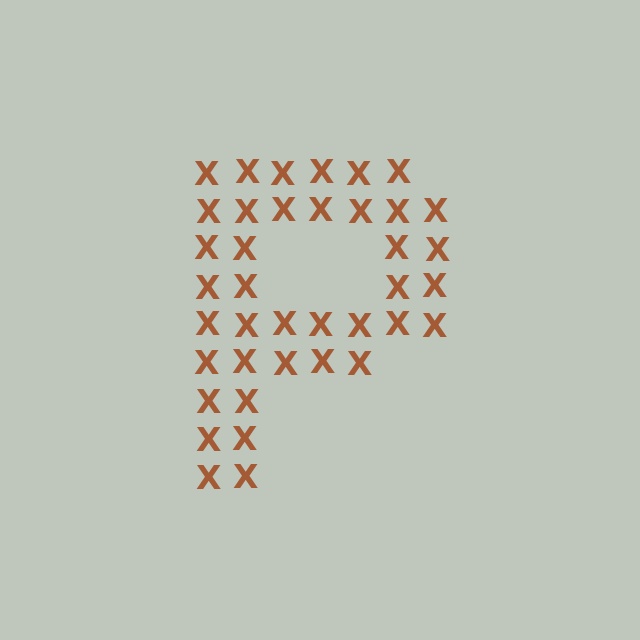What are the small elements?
The small elements are letter X's.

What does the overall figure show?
The overall figure shows the letter P.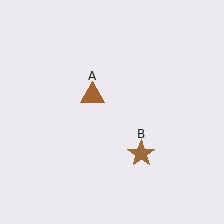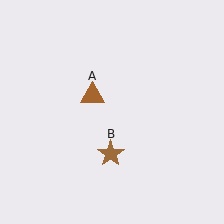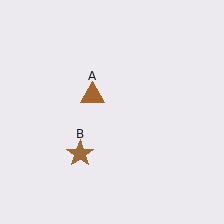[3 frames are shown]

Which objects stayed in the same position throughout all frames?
Brown triangle (object A) remained stationary.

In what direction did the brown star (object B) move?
The brown star (object B) moved left.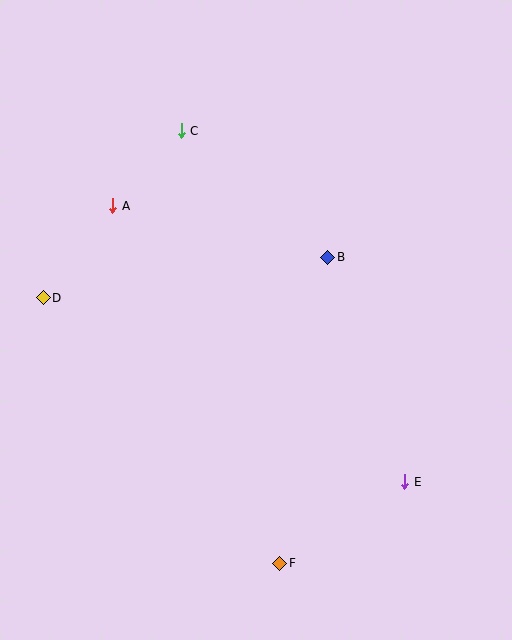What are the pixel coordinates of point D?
Point D is at (43, 298).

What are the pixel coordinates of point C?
Point C is at (181, 131).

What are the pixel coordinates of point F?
Point F is at (280, 563).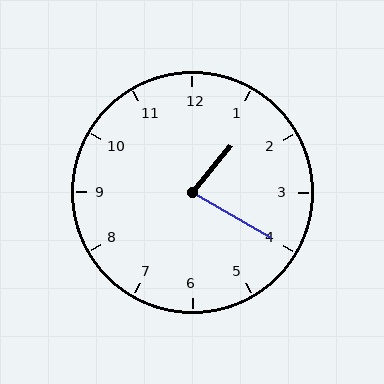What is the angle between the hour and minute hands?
Approximately 80 degrees.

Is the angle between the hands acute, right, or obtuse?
It is acute.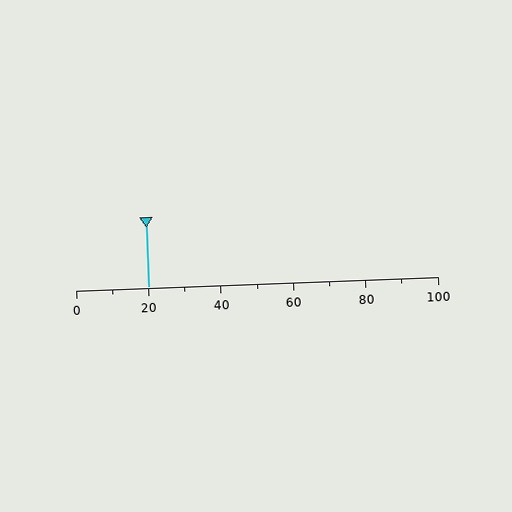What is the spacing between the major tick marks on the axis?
The major ticks are spaced 20 apart.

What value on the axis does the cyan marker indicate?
The marker indicates approximately 20.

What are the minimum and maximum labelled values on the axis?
The axis runs from 0 to 100.